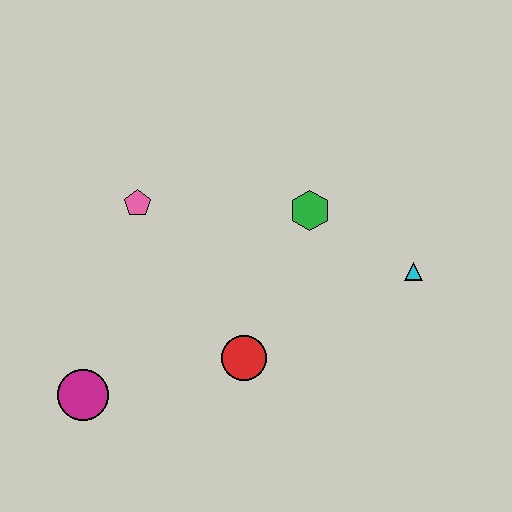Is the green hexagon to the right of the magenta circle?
Yes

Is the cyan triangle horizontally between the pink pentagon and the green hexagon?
No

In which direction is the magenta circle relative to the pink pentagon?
The magenta circle is below the pink pentagon.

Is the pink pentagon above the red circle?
Yes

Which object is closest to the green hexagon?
The cyan triangle is closest to the green hexagon.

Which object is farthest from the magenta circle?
The cyan triangle is farthest from the magenta circle.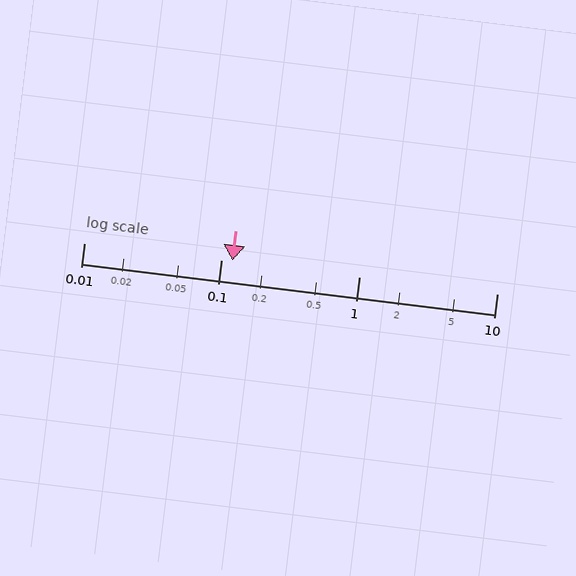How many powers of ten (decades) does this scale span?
The scale spans 3 decades, from 0.01 to 10.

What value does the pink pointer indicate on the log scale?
The pointer indicates approximately 0.12.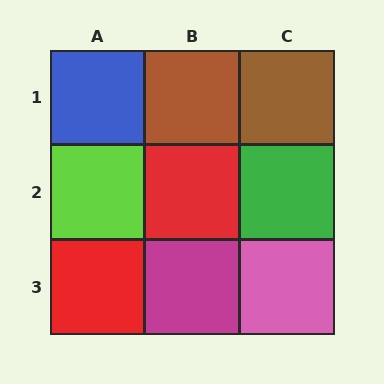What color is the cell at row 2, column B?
Red.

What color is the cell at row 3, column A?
Red.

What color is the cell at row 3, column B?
Magenta.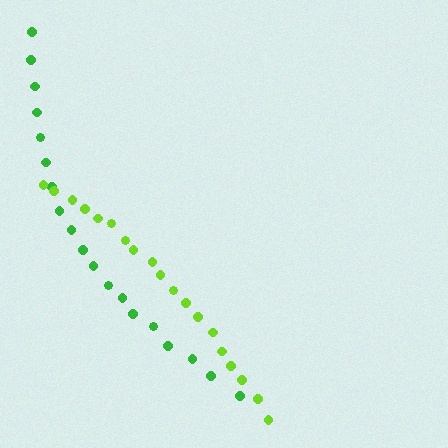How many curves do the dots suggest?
There are 2 distinct paths.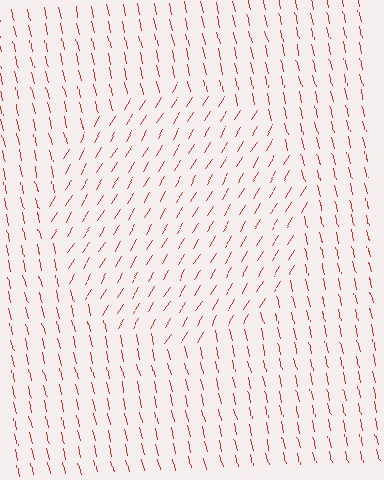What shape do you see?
I see a circle.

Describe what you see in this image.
The image is filled with small red line segments. A circle region in the image has lines oriented differently from the surrounding lines, creating a visible texture boundary.